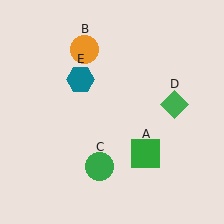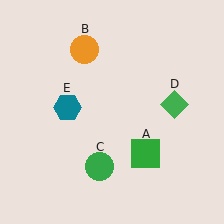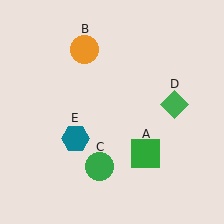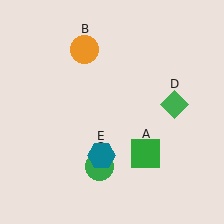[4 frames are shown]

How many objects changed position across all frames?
1 object changed position: teal hexagon (object E).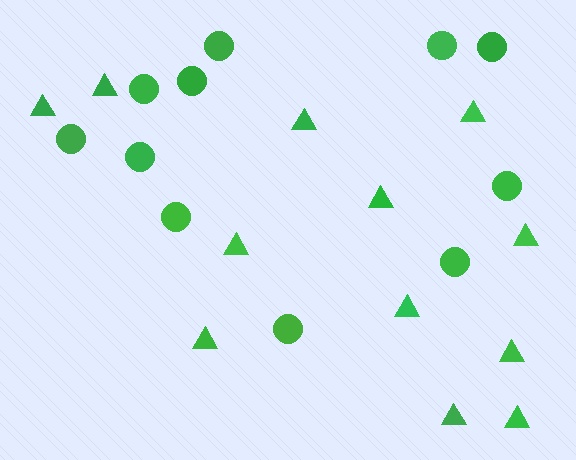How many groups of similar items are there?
There are 2 groups: one group of triangles (12) and one group of circles (11).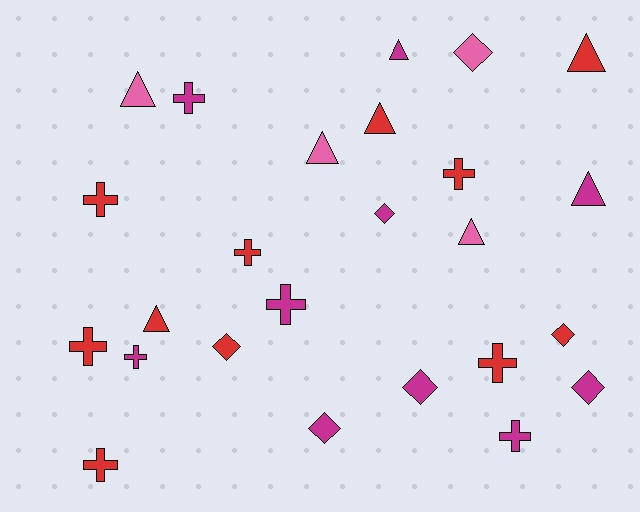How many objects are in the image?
There are 25 objects.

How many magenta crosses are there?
There are 4 magenta crosses.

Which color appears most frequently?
Red, with 11 objects.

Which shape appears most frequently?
Cross, with 10 objects.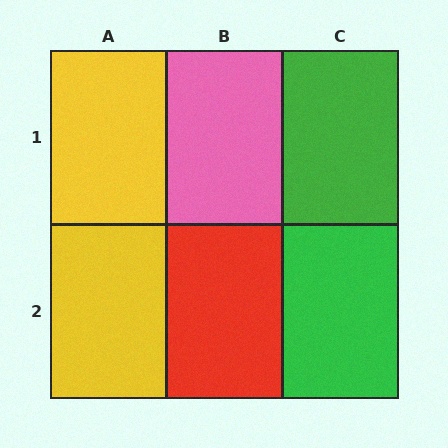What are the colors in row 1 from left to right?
Yellow, pink, green.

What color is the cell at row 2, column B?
Red.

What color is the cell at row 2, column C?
Green.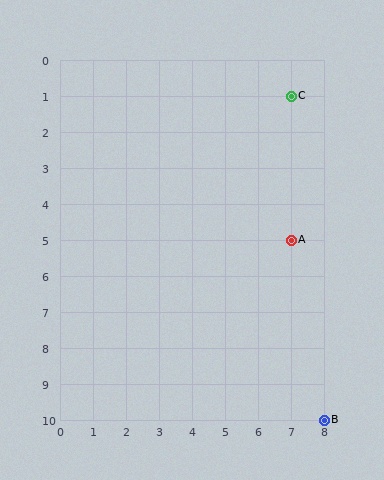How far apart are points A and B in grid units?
Points A and B are 1 column and 5 rows apart (about 5.1 grid units diagonally).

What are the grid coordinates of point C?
Point C is at grid coordinates (7, 1).